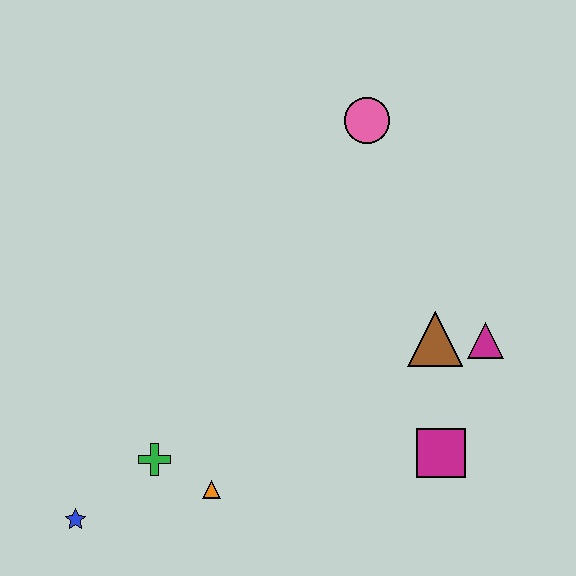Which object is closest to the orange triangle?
The green cross is closest to the orange triangle.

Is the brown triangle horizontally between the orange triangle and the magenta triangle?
Yes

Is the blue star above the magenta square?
No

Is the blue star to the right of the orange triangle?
No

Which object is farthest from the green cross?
The pink circle is farthest from the green cross.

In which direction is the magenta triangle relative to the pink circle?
The magenta triangle is below the pink circle.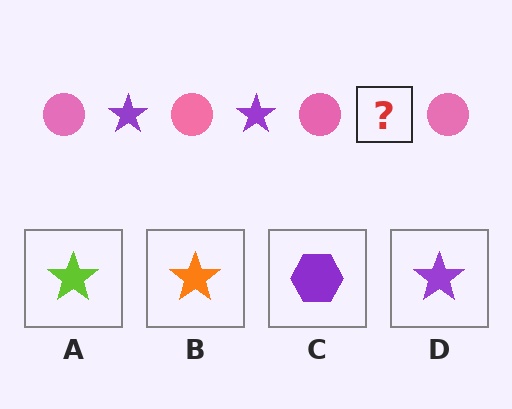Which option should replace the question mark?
Option D.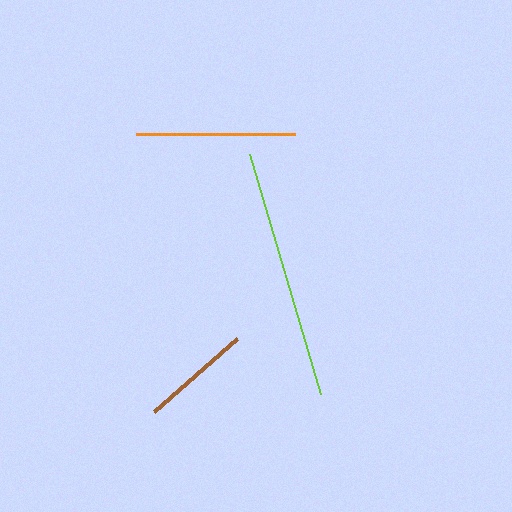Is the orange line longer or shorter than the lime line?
The lime line is longer than the orange line.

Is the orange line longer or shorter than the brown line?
The orange line is longer than the brown line.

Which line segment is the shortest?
The brown line is the shortest at approximately 110 pixels.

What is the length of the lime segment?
The lime segment is approximately 250 pixels long.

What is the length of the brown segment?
The brown segment is approximately 110 pixels long.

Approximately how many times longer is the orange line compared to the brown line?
The orange line is approximately 1.4 times the length of the brown line.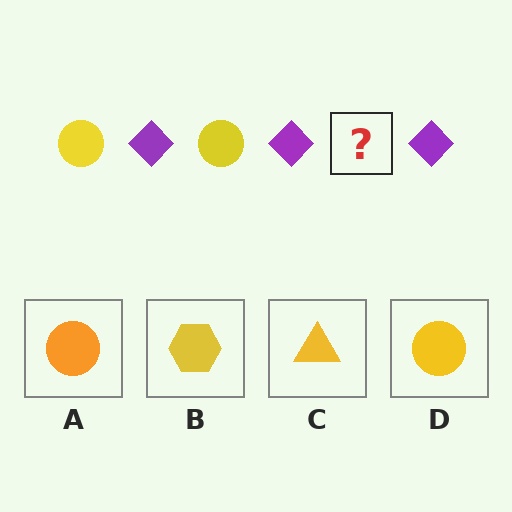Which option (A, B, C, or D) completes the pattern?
D.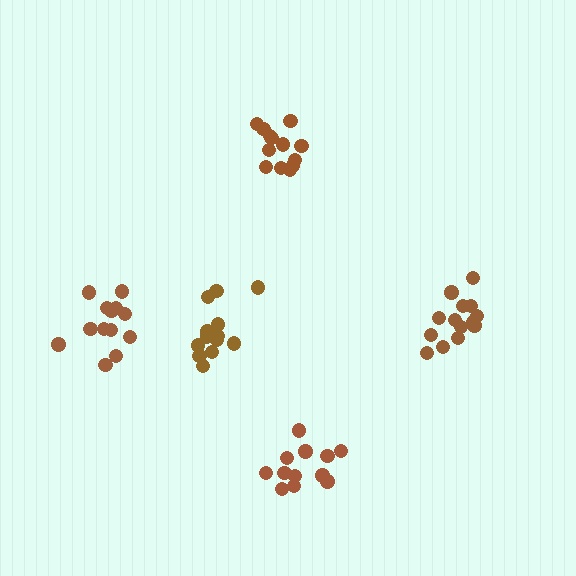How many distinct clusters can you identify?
There are 5 distinct clusters.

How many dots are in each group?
Group 1: 13 dots, Group 2: 14 dots, Group 3: 13 dots, Group 4: 13 dots, Group 5: 13 dots (66 total).